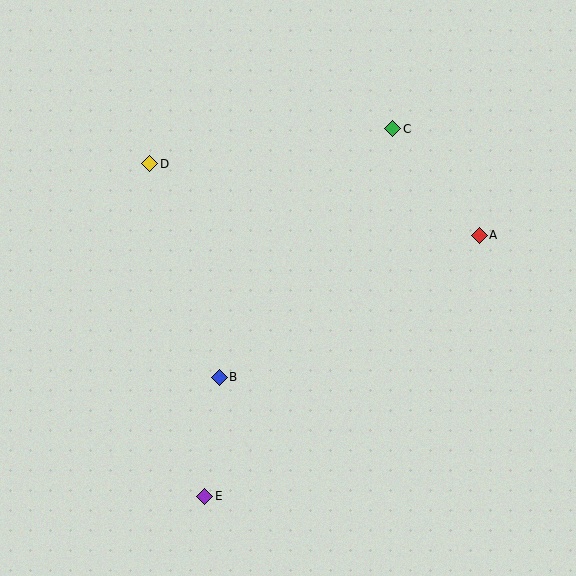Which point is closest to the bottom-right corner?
Point A is closest to the bottom-right corner.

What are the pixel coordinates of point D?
Point D is at (150, 164).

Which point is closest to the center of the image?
Point B at (219, 377) is closest to the center.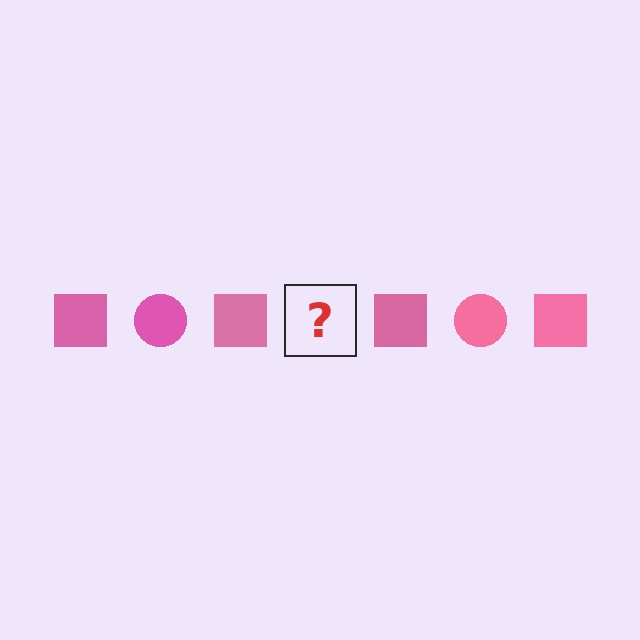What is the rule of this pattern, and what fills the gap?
The rule is that the pattern cycles through square, circle shapes in pink. The gap should be filled with a pink circle.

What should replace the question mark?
The question mark should be replaced with a pink circle.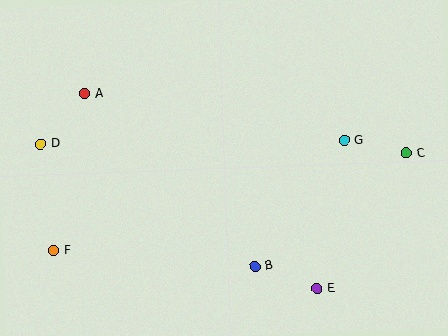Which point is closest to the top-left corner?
Point A is closest to the top-left corner.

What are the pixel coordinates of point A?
Point A is at (85, 94).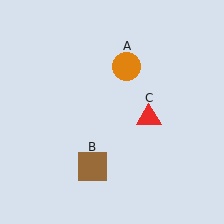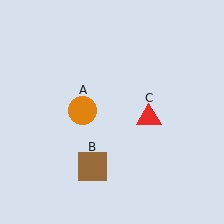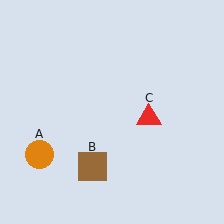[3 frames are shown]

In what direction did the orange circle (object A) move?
The orange circle (object A) moved down and to the left.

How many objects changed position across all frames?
1 object changed position: orange circle (object A).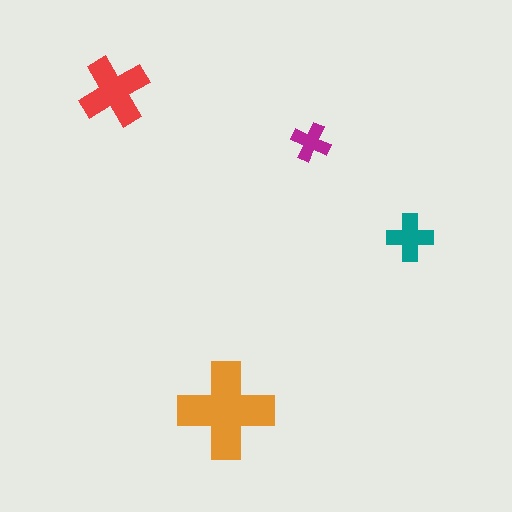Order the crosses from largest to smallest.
the orange one, the red one, the teal one, the magenta one.